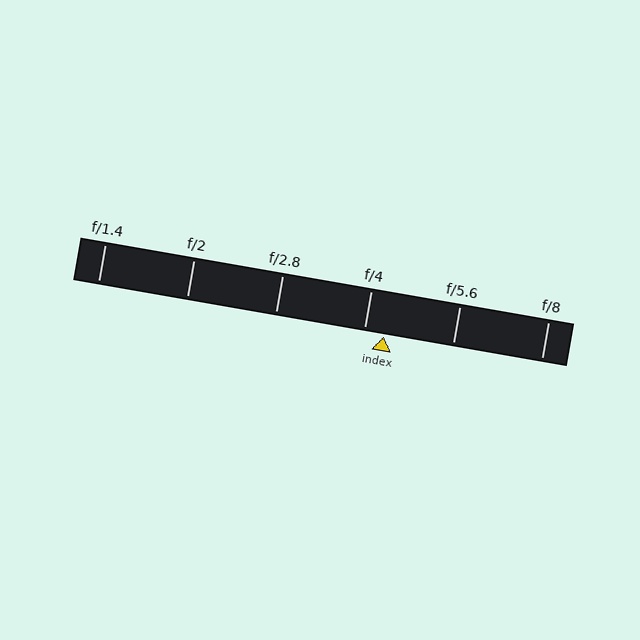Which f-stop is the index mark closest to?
The index mark is closest to f/4.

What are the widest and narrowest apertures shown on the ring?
The widest aperture shown is f/1.4 and the narrowest is f/8.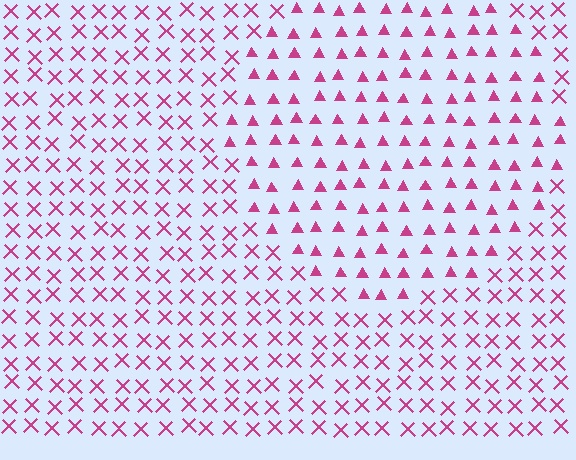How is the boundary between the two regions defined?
The boundary is defined by a change in element shape: triangles inside vs. X marks outside. All elements share the same color and spacing.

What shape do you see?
I see a circle.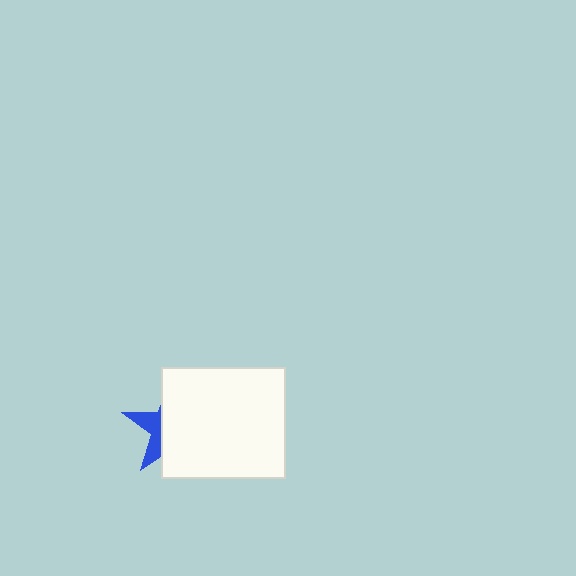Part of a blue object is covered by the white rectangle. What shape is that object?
It is a star.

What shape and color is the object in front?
The object in front is a white rectangle.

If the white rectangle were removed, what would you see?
You would see the complete blue star.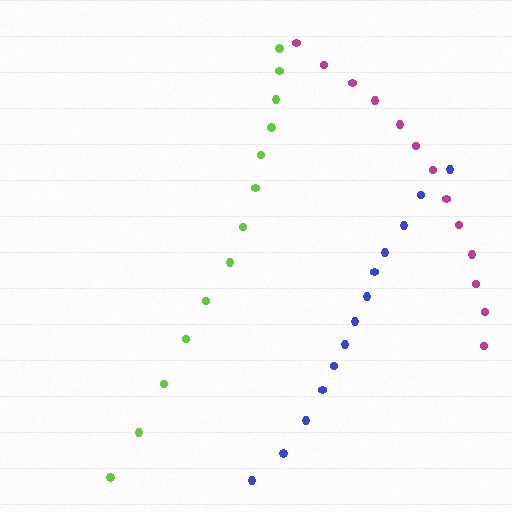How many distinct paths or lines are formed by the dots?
There are 3 distinct paths.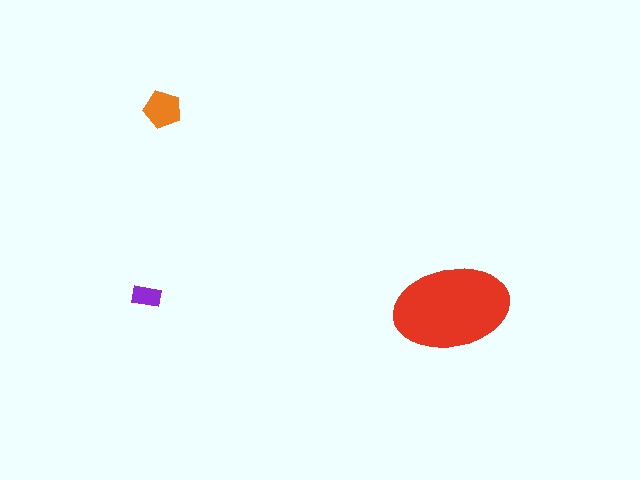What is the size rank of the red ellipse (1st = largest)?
1st.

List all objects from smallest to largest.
The purple rectangle, the orange pentagon, the red ellipse.